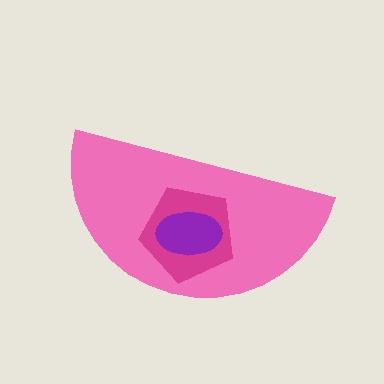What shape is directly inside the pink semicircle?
The magenta pentagon.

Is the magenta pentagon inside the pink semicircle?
Yes.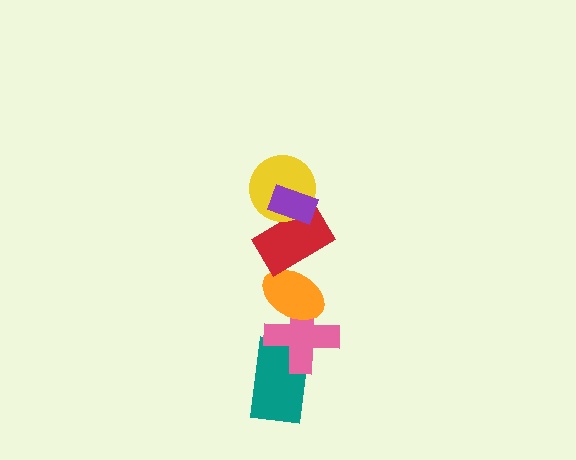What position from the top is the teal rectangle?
The teal rectangle is 6th from the top.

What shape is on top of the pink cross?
The orange ellipse is on top of the pink cross.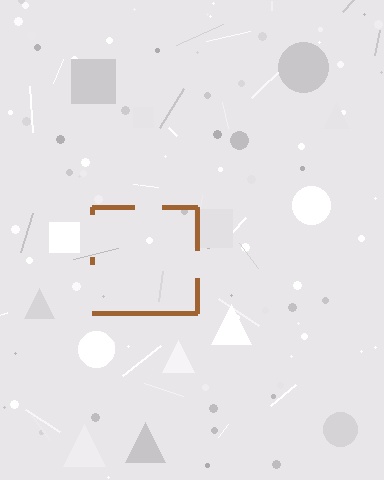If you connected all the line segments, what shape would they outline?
They would outline a square.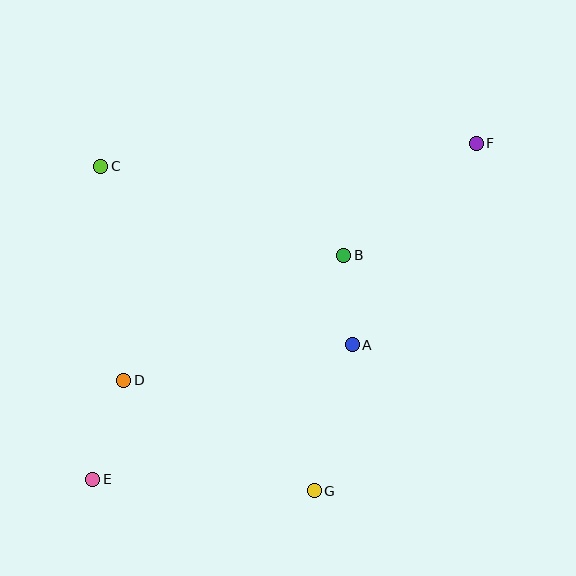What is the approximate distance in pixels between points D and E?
The distance between D and E is approximately 104 pixels.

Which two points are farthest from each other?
Points E and F are farthest from each other.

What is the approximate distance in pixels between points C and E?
The distance between C and E is approximately 313 pixels.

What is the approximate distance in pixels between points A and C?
The distance between A and C is approximately 308 pixels.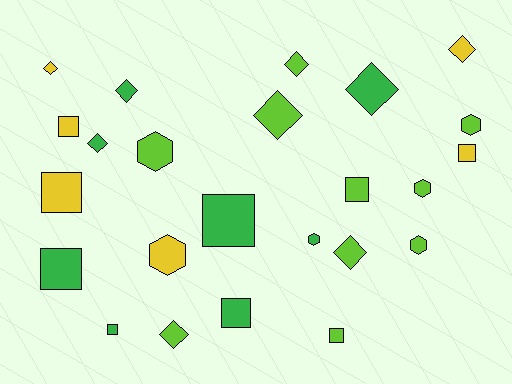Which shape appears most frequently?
Square, with 9 objects.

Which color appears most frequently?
Lime, with 10 objects.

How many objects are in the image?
There are 24 objects.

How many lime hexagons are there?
There are 4 lime hexagons.